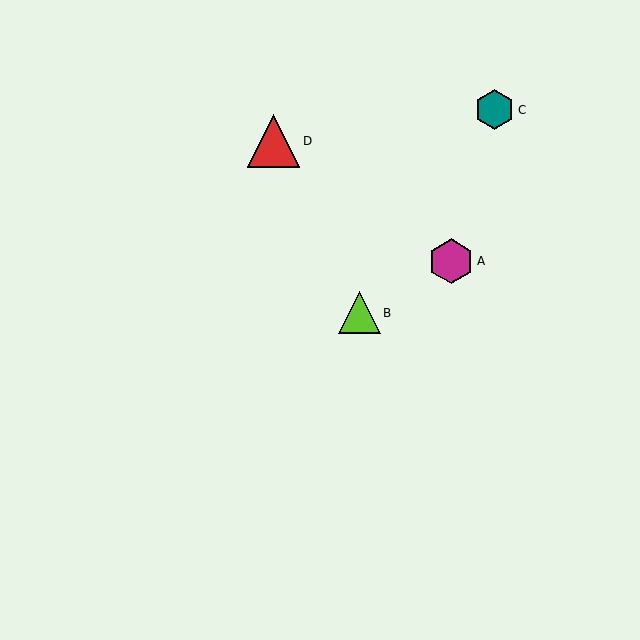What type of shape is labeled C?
Shape C is a teal hexagon.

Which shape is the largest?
The red triangle (labeled D) is the largest.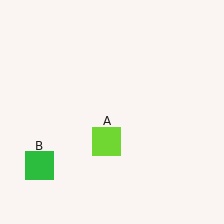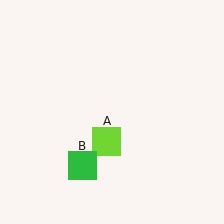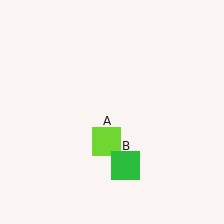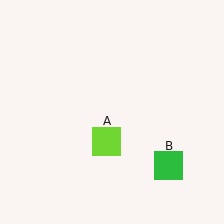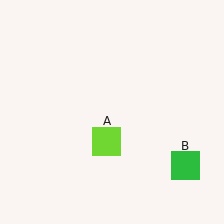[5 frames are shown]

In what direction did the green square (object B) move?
The green square (object B) moved right.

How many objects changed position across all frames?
1 object changed position: green square (object B).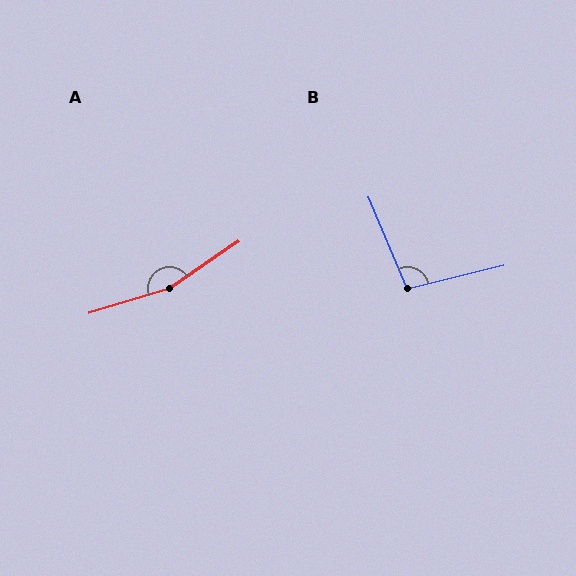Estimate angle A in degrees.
Approximately 162 degrees.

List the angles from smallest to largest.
B (99°), A (162°).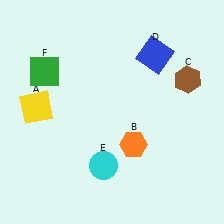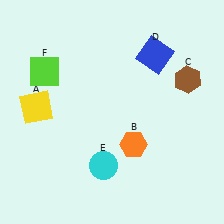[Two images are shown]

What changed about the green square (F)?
In Image 1, F is green. In Image 2, it changed to lime.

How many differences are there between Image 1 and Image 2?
There is 1 difference between the two images.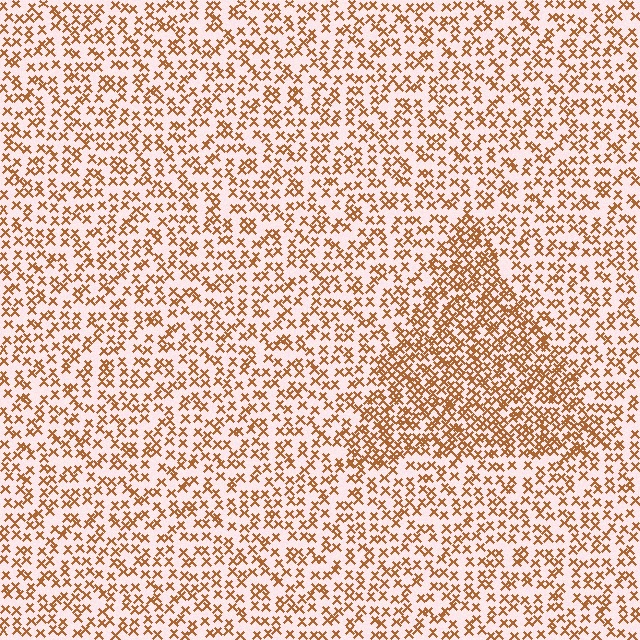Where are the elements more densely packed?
The elements are more densely packed inside the triangle boundary.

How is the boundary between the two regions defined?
The boundary is defined by a change in element density (approximately 1.9x ratio). All elements are the same color, size, and shape.